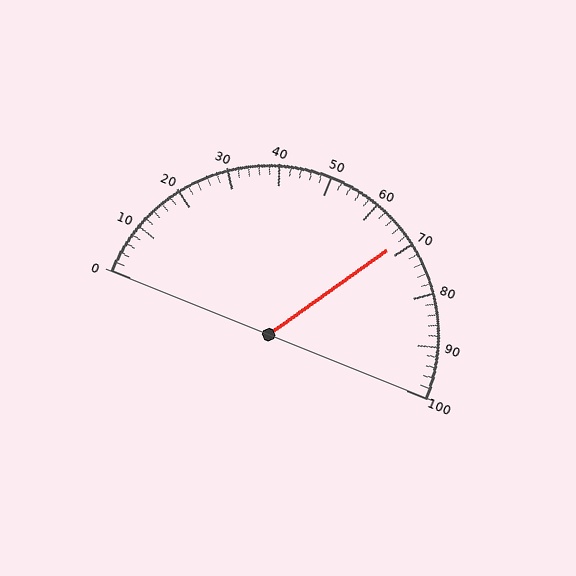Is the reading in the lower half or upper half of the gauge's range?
The reading is in the upper half of the range (0 to 100).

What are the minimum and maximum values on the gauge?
The gauge ranges from 0 to 100.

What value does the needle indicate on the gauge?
The needle indicates approximately 68.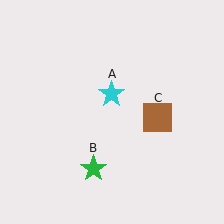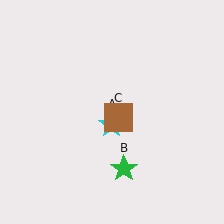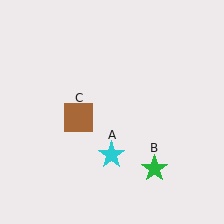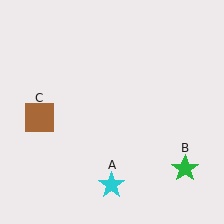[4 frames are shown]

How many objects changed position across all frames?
3 objects changed position: cyan star (object A), green star (object B), brown square (object C).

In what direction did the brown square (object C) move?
The brown square (object C) moved left.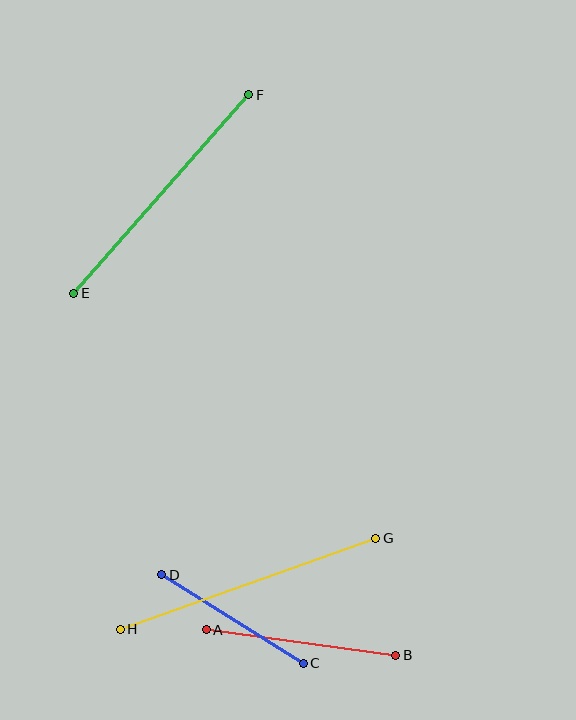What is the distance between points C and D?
The distance is approximately 167 pixels.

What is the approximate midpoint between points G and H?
The midpoint is at approximately (248, 584) pixels.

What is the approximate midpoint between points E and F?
The midpoint is at approximately (161, 194) pixels.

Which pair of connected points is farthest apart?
Points G and H are farthest apart.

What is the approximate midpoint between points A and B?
The midpoint is at approximately (301, 643) pixels.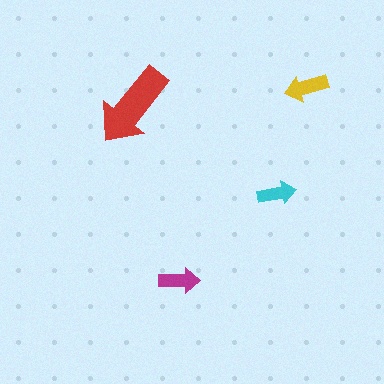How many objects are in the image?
There are 4 objects in the image.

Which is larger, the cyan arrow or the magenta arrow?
The magenta one.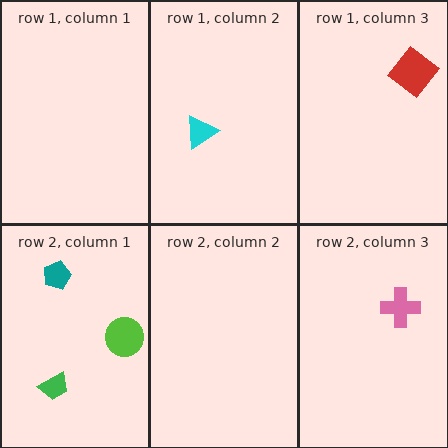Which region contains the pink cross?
The row 2, column 3 region.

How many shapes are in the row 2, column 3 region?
1.